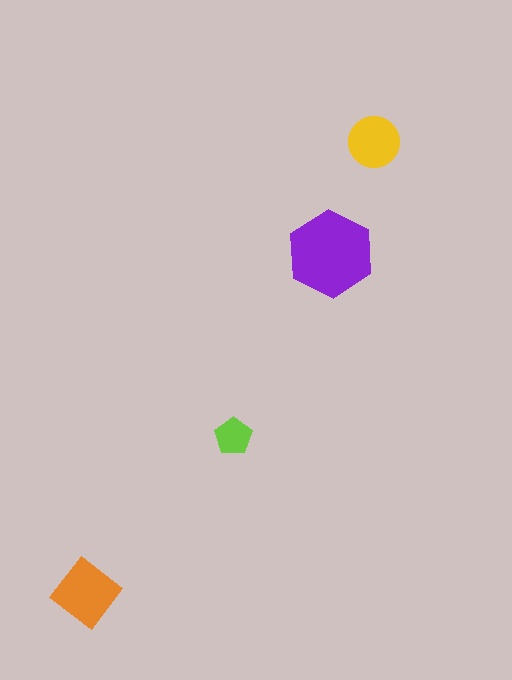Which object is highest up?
The yellow circle is topmost.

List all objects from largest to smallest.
The purple hexagon, the orange diamond, the yellow circle, the lime pentagon.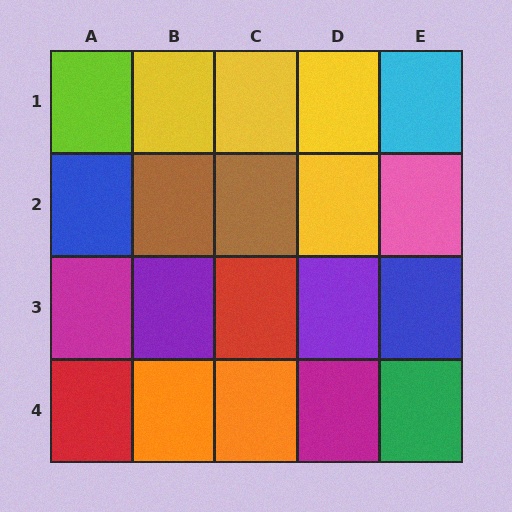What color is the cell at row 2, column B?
Brown.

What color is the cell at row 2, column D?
Yellow.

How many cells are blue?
2 cells are blue.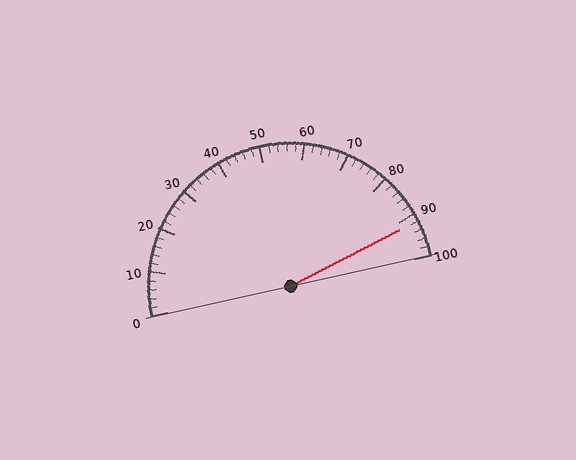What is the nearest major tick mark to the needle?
The nearest major tick mark is 90.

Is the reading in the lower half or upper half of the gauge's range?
The reading is in the upper half of the range (0 to 100).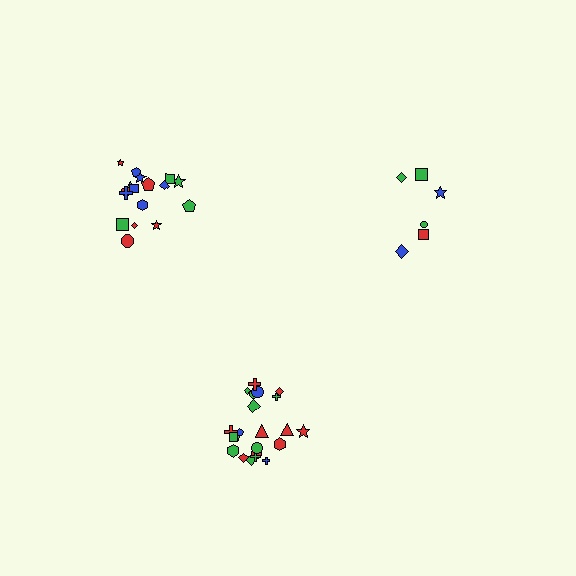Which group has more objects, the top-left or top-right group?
The top-left group.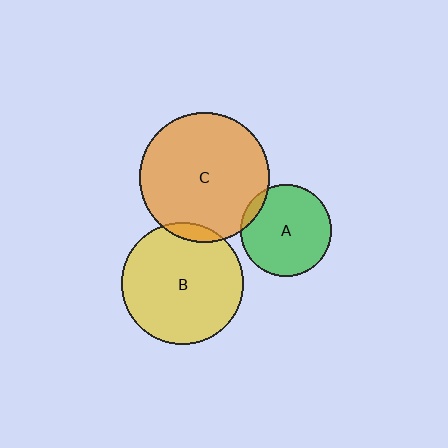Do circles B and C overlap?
Yes.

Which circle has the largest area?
Circle C (orange).